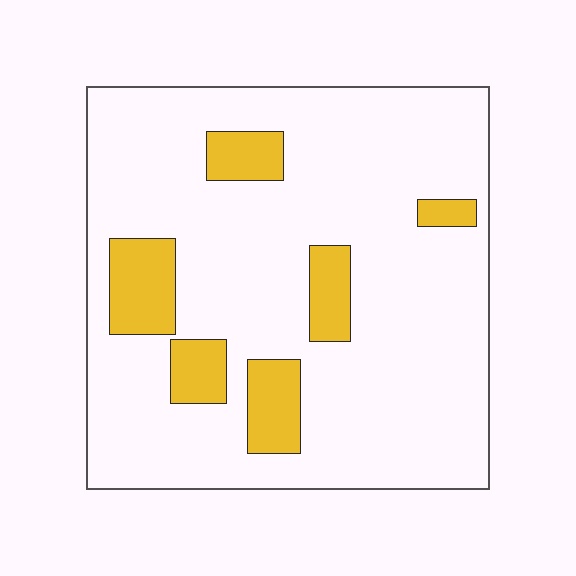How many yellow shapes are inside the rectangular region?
6.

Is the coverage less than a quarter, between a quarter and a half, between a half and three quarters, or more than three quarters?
Less than a quarter.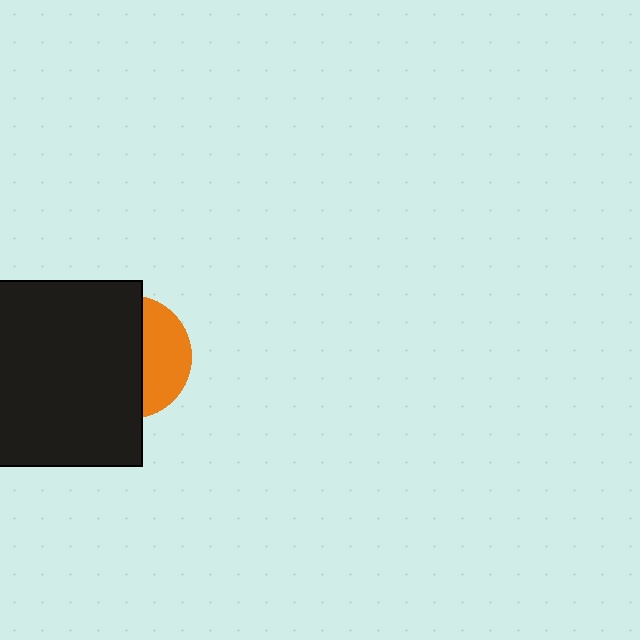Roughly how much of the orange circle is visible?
A small part of it is visible (roughly 36%).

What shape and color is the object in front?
The object in front is a black rectangle.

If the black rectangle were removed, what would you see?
You would see the complete orange circle.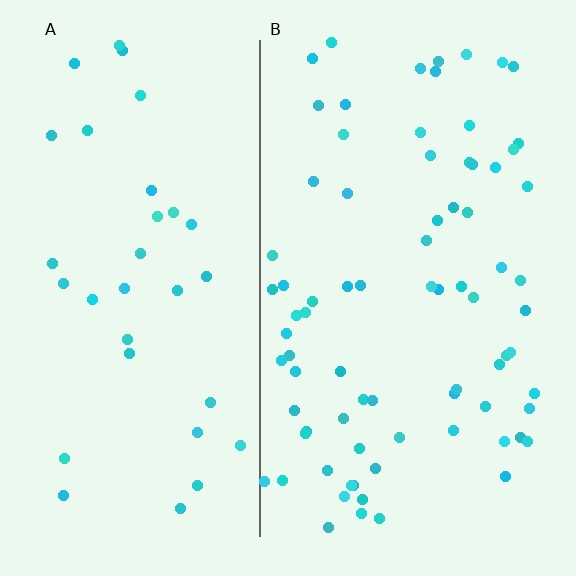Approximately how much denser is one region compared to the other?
Approximately 2.4× — region B over region A.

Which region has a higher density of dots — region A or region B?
B (the right).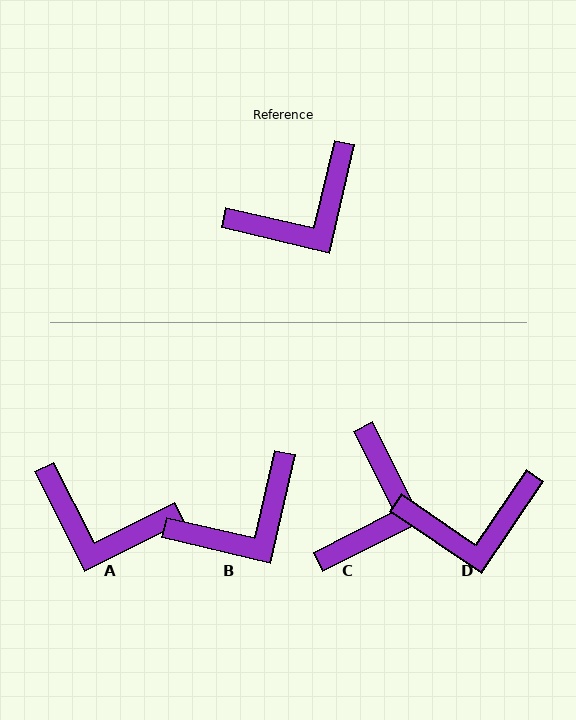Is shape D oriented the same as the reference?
No, it is off by about 21 degrees.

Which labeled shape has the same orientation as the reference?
B.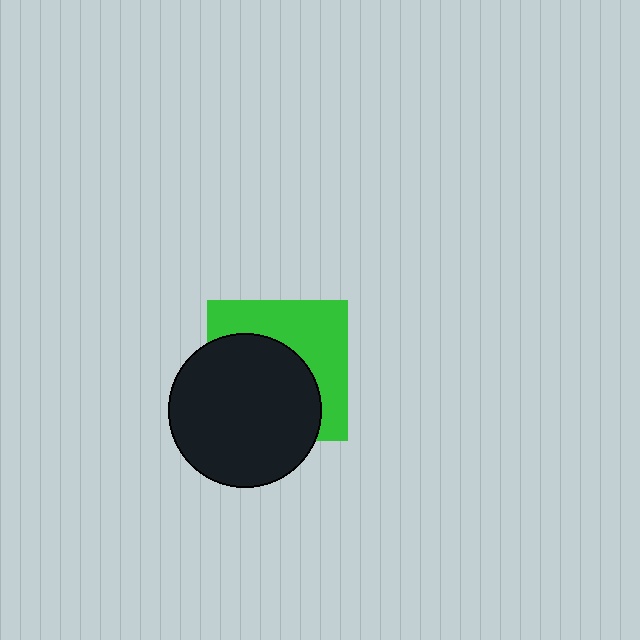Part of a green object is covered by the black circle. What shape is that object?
It is a square.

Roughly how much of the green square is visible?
A small part of it is visible (roughly 45%).